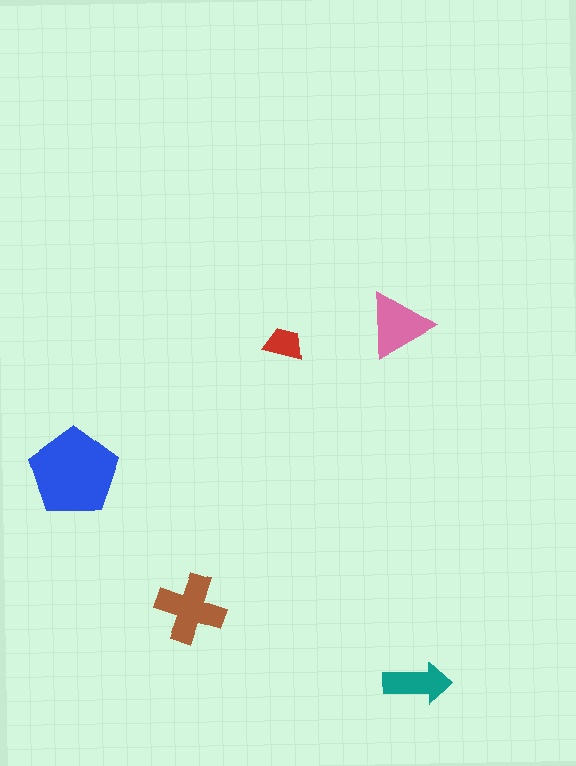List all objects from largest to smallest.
The blue pentagon, the brown cross, the pink triangle, the teal arrow, the red trapezoid.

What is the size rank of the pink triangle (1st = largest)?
3rd.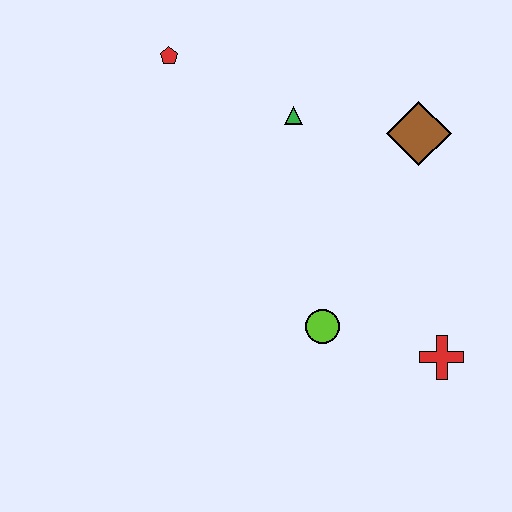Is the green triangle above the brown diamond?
Yes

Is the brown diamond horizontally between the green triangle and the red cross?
Yes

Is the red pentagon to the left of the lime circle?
Yes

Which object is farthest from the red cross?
The red pentagon is farthest from the red cross.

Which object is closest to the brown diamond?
The green triangle is closest to the brown diamond.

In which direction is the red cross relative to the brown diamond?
The red cross is below the brown diamond.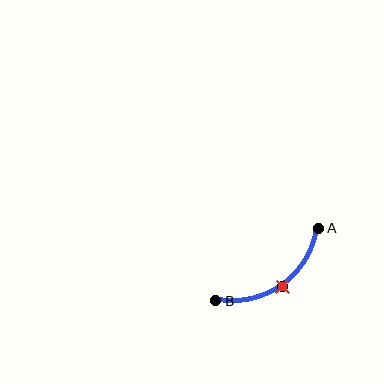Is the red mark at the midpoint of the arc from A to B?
Yes. The red mark lies on the arc at equal arc-length from both A and B — it is the arc midpoint.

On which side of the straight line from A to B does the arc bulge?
The arc bulges below and to the right of the straight line connecting A and B.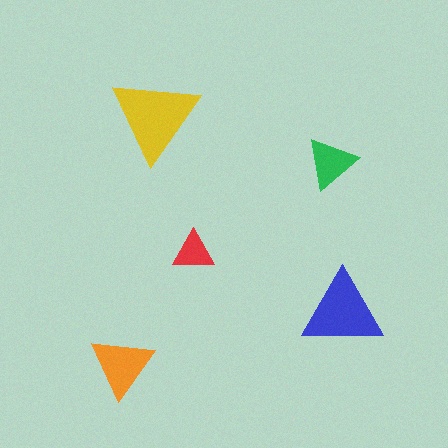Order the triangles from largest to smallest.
the yellow one, the blue one, the orange one, the green one, the red one.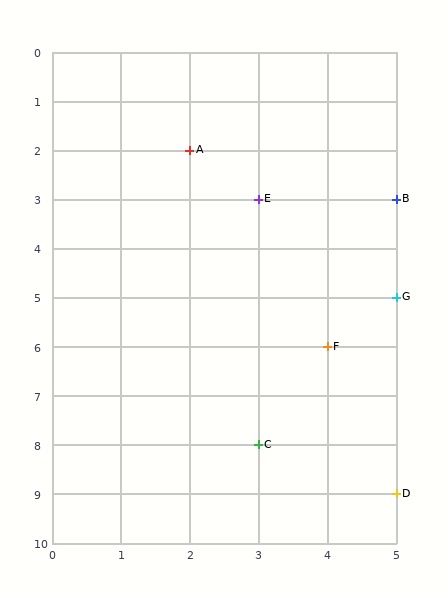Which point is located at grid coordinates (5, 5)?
Point G is at (5, 5).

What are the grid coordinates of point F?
Point F is at grid coordinates (4, 6).